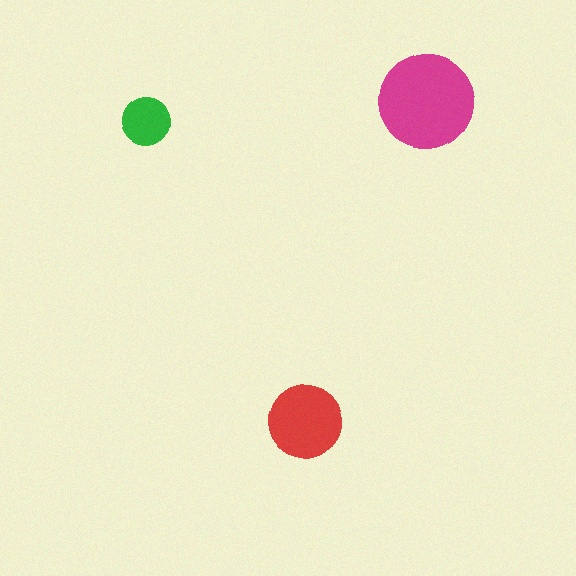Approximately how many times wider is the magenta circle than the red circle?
About 1.5 times wider.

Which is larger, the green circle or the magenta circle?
The magenta one.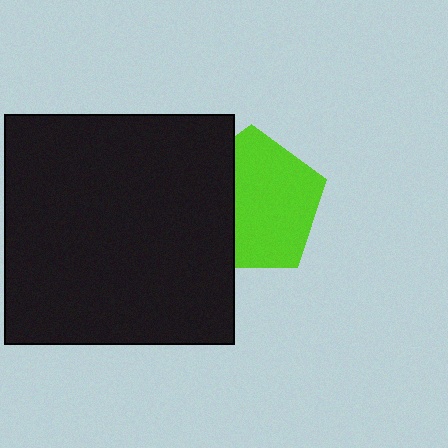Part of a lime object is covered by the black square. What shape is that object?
It is a pentagon.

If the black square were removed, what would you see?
You would see the complete lime pentagon.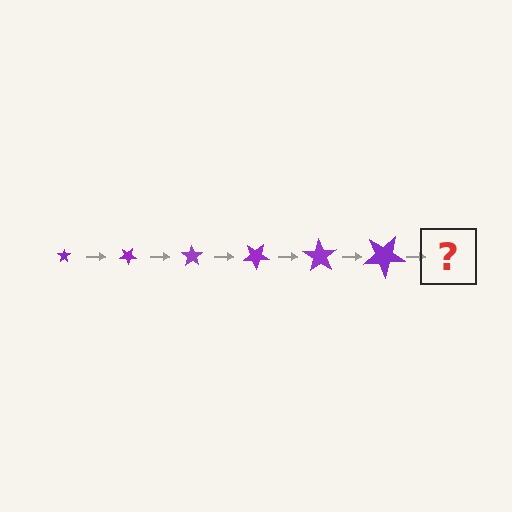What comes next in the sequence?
The next element should be a star, larger than the previous one and rotated 210 degrees from the start.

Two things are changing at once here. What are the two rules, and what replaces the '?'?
The two rules are that the star grows larger each step and it rotates 35 degrees each step. The '?' should be a star, larger than the previous one and rotated 210 degrees from the start.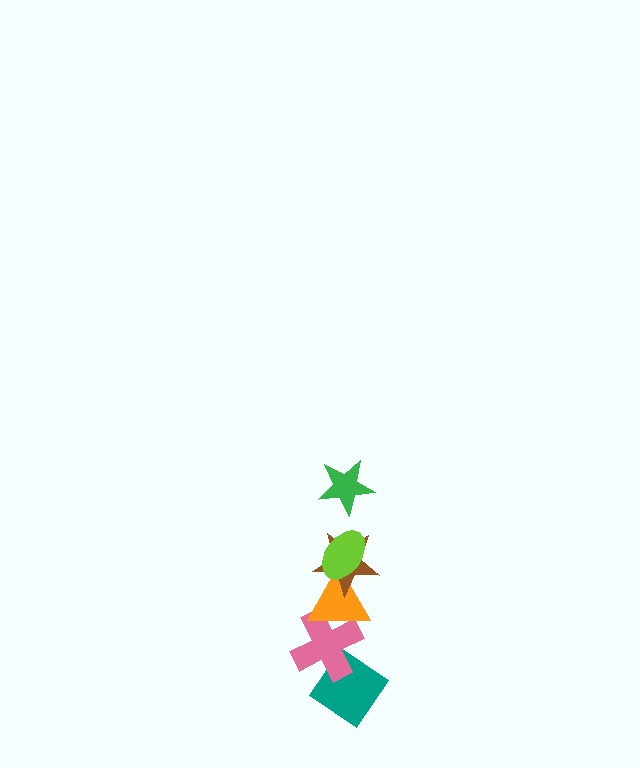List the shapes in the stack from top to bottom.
From top to bottom: the green star, the lime ellipse, the brown star, the orange triangle, the pink cross, the teal diamond.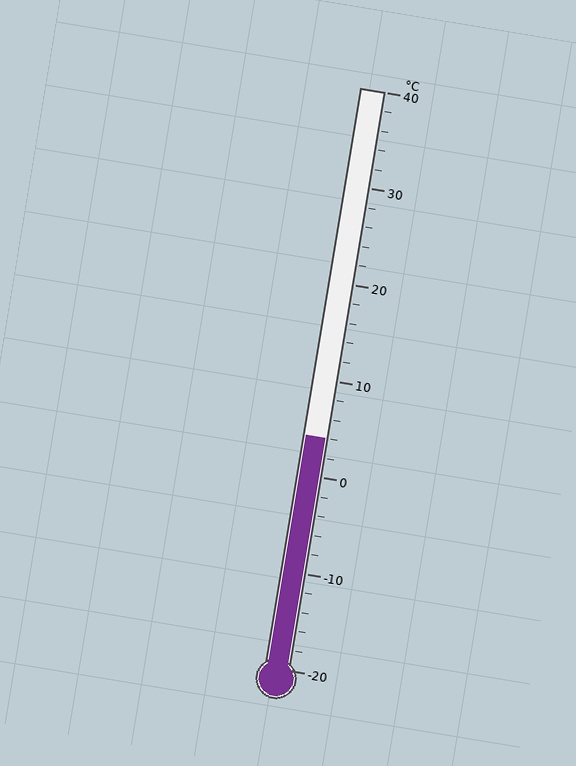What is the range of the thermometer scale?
The thermometer scale ranges from -20°C to 40°C.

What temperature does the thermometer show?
The thermometer shows approximately 4°C.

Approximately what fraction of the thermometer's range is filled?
The thermometer is filled to approximately 40% of its range.